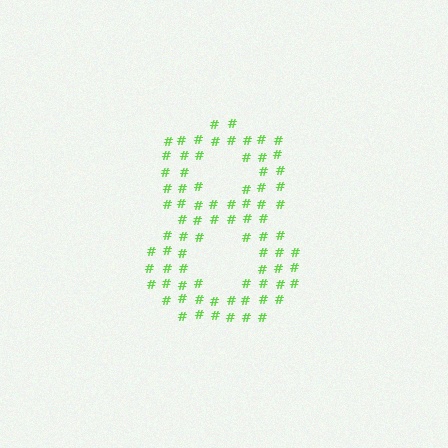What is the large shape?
The large shape is the digit 8.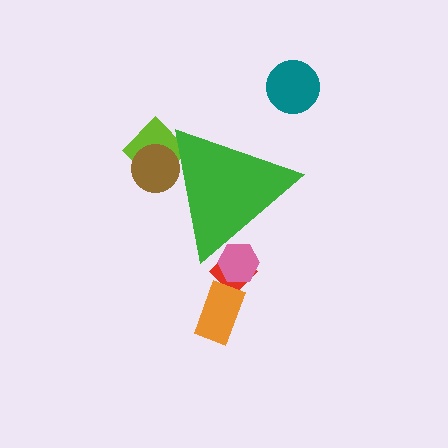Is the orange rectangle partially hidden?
No, the orange rectangle is fully visible.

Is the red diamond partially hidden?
Yes, the red diamond is partially hidden behind the green triangle.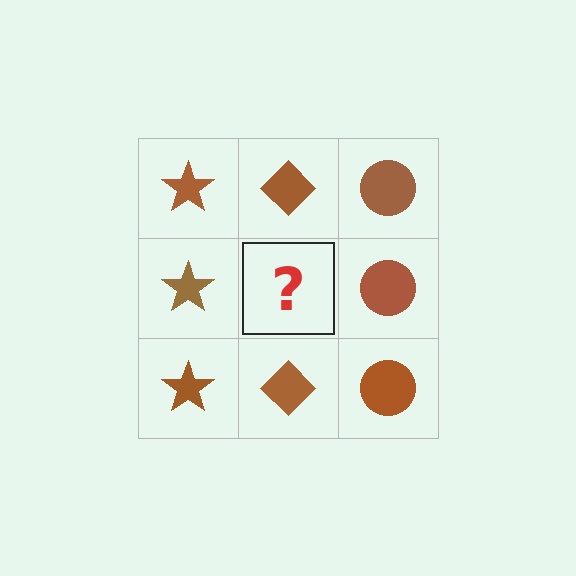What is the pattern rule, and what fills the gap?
The rule is that each column has a consistent shape. The gap should be filled with a brown diamond.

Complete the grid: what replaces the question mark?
The question mark should be replaced with a brown diamond.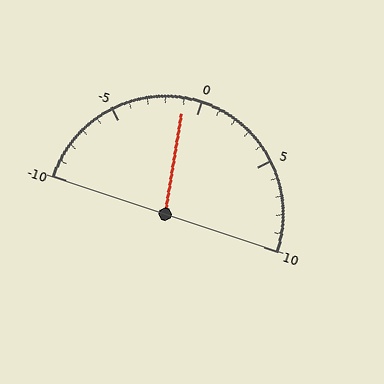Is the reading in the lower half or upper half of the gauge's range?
The reading is in the lower half of the range (-10 to 10).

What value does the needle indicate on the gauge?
The needle indicates approximately -1.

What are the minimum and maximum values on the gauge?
The gauge ranges from -10 to 10.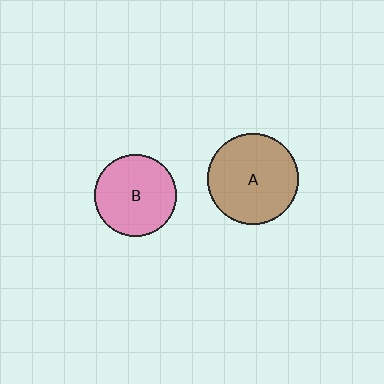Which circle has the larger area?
Circle A (brown).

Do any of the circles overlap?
No, none of the circles overlap.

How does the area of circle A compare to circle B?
Approximately 1.3 times.